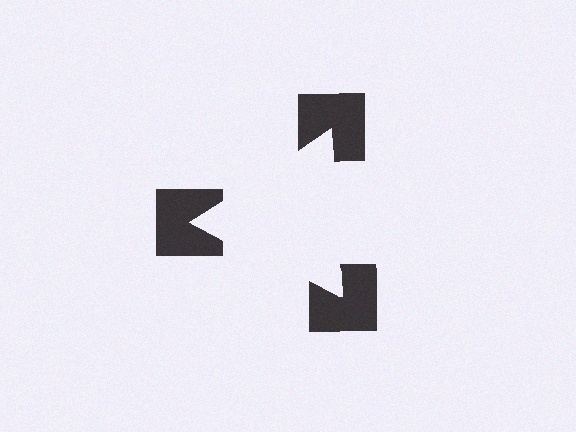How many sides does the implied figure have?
3 sides.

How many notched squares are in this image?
There are 3 — one at each vertex of the illusory triangle.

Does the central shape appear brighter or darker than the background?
It typically appears slightly brighter than the background, even though no actual brightness change is drawn.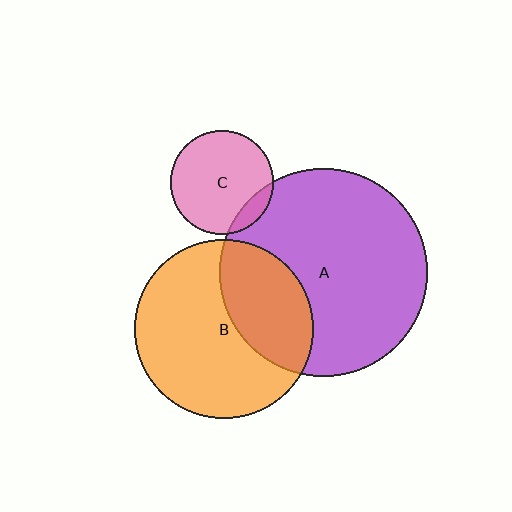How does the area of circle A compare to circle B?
Approximately 1.4 times.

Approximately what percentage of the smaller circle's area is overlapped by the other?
Approximately 10%.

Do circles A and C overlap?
Yes.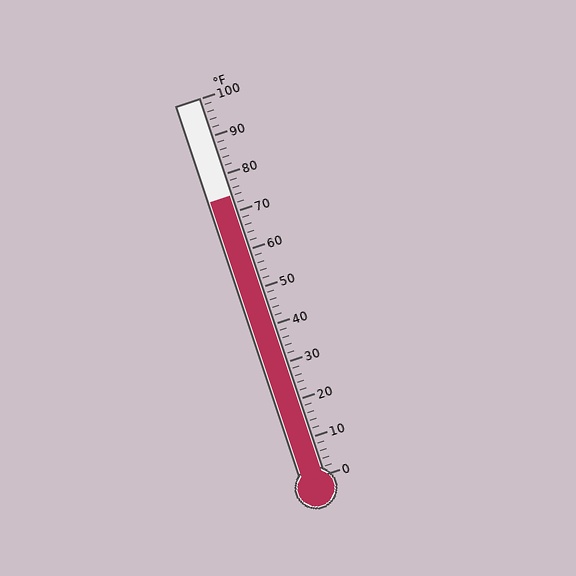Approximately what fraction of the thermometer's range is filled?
The thermometer is filled to approximately 75% of its range.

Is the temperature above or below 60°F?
The temperature is above 60°F.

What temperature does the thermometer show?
The thermometer shows approximately 74°F.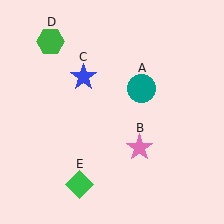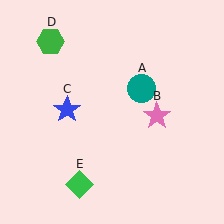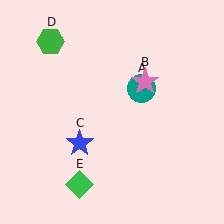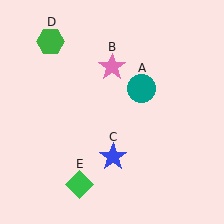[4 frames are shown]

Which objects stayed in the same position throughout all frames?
Teal circle (object A) and green hexagon (object D) and green diamond (object E) remained stationary.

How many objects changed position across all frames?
2 objects changed position: pink star (object B), blue star (object C).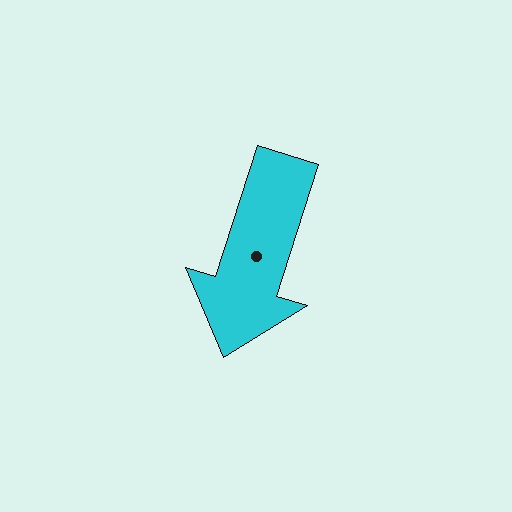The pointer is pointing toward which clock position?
Roughly 7 o'clock.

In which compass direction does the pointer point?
South.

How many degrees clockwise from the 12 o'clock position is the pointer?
Approximately 198 degrees.